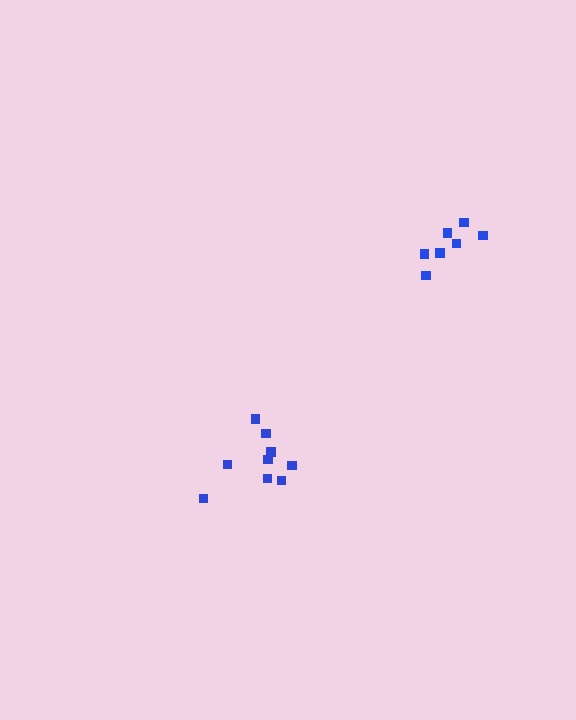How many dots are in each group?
Group 1: 9 dots, Group 2: 7 dots (16 total).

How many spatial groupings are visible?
There are 2 spatial groupings.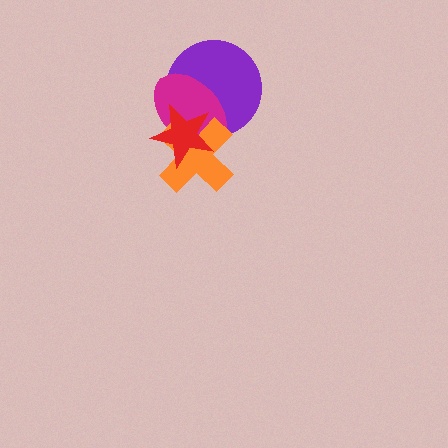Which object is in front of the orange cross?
The red star is in front of the orange cross.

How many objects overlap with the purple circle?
3 objects overlap with the purple circle.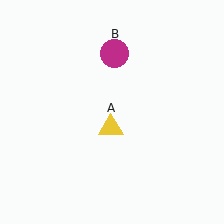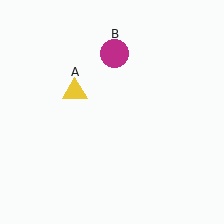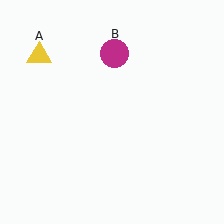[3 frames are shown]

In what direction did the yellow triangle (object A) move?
The yellow triangle (object A) moved up and to the left.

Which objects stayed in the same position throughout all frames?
Magenta circle (object B) remained stationary.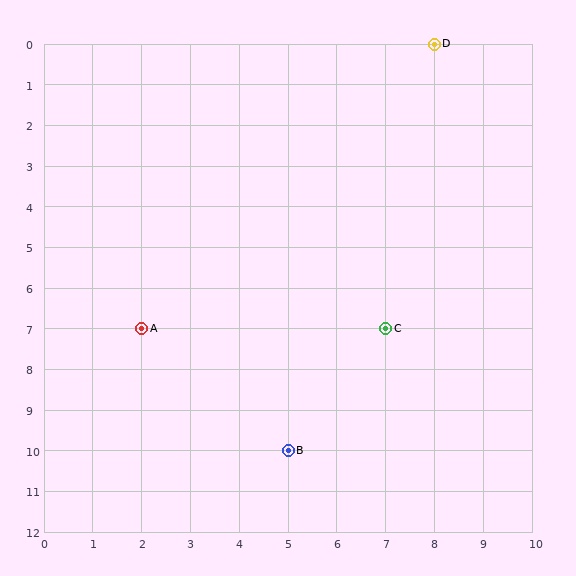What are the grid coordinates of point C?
Point C is at grid coordinates (7, 7).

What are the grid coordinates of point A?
Point A is at grid coordinates (2, 7).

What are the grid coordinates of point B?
Point B is at grid coordinates (5, 10).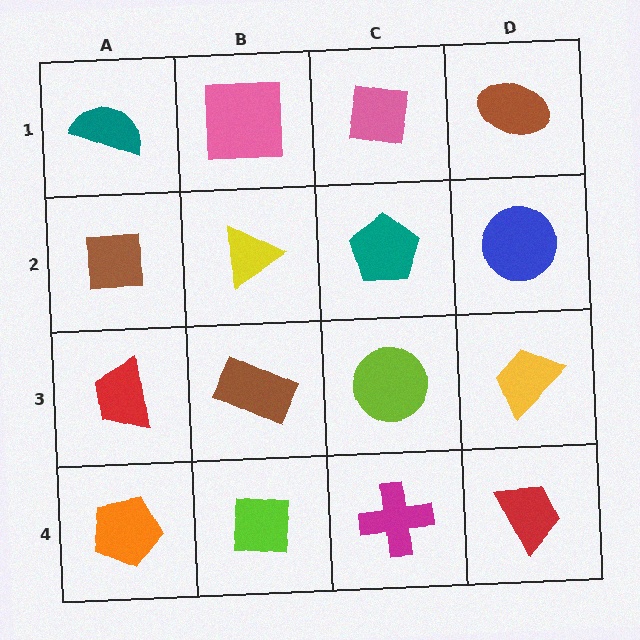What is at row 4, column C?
A magenta cross.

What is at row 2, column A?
A brown square.